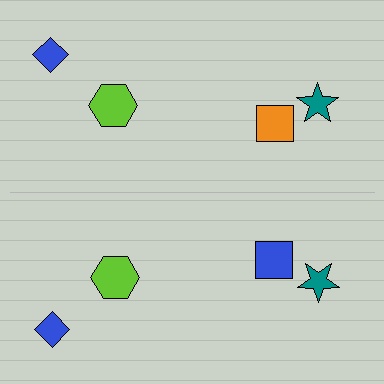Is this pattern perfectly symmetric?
No, the pattern is not perfectly symmetric. The blue square on the bottom side breaks the symmetry — its mirror counterpart is orange.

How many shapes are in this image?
There are 8 shapes in this image.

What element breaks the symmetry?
The blue square on the bottom side breaks the symmetry — its mirror counterpart is orange.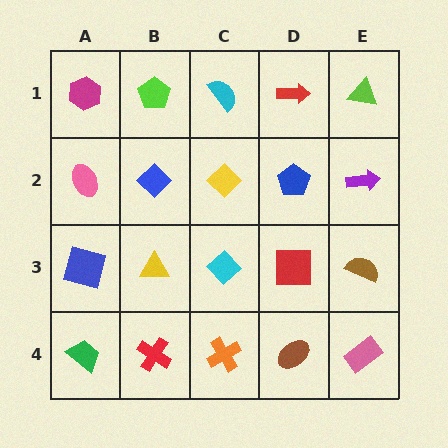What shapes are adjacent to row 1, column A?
A pink ellipse (row 2, column A), a lime pentagon (row 1, column B).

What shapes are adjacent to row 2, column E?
A lime triangle (row 1, column E), a brown semicircle (row 3, column E), a blue pentagon (row 2, column D).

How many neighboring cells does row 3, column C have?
4.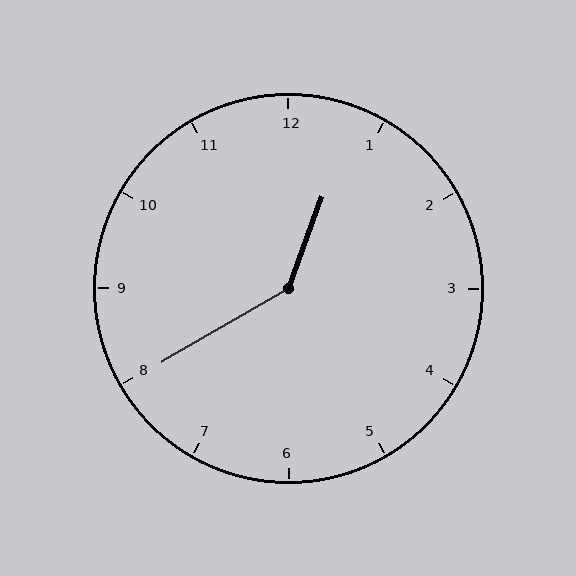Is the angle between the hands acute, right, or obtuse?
It is obtuse.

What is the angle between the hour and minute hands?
Approximately 140 degrees.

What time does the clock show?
12:40.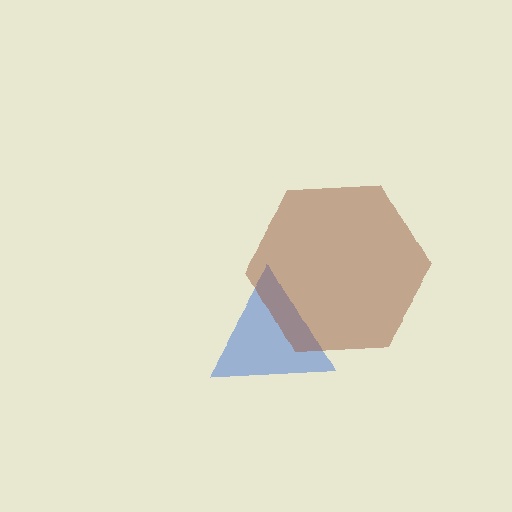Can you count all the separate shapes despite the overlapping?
Yes, there are 2 separate shapes.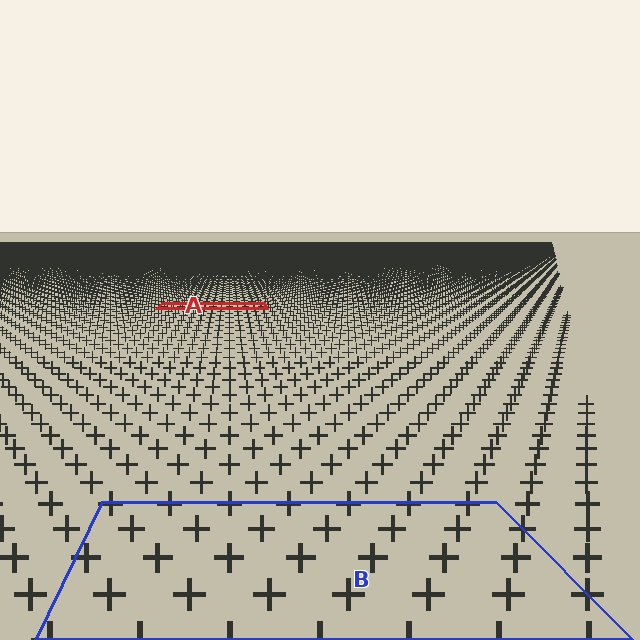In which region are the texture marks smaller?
The texture marks are smaller in region A, because it is farther away.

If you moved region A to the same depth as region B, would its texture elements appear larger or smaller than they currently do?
They would appear larger. At a closer depth, the same texture elements are projected at a bigger on-screen size.